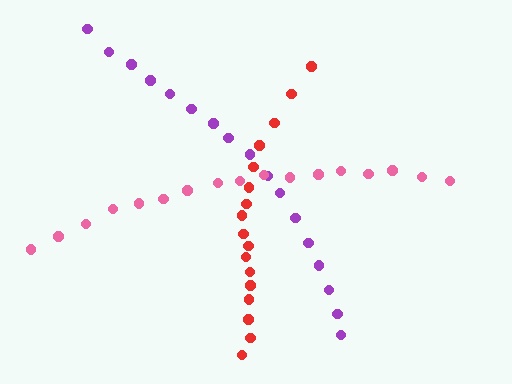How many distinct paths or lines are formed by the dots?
There are 3 distinct paths.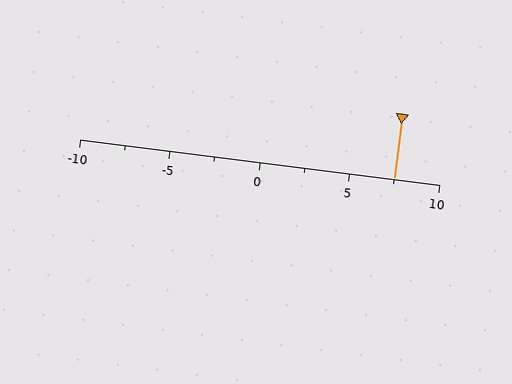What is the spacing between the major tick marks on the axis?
The major ticks are spaced 5 apart.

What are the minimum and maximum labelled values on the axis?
The axis runs from -10 to 10.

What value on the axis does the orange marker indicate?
The marker indicates approximately 7.5.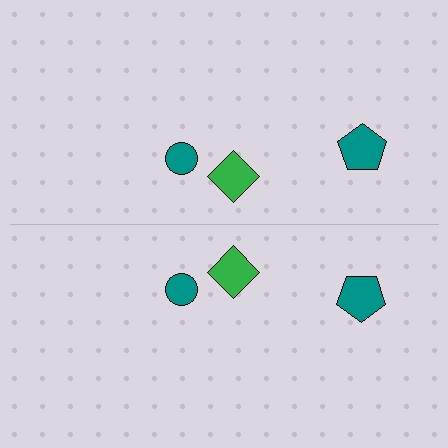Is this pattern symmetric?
Yes, this pattern has bilateral (reflection) symmetry.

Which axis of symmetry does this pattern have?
The pattern has a horizontal axis of symmetry running through the center of the image.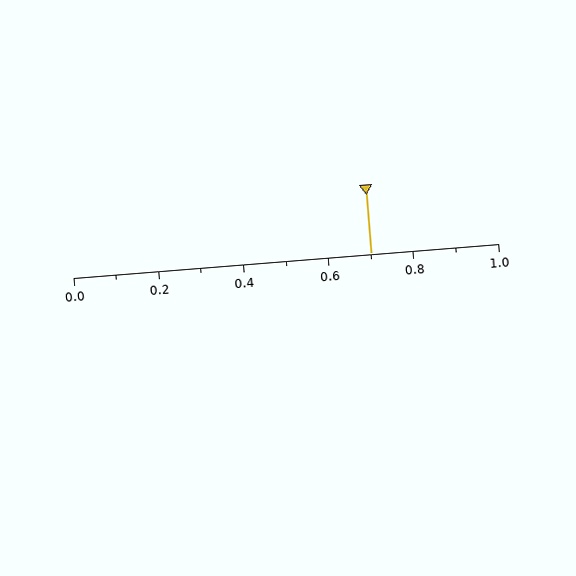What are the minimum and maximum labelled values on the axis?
The axis runs from 0.0 to 1.0.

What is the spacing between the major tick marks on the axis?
The major ticks are spaced 0.2 apart.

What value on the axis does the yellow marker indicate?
The marker indicates approximately 0.7.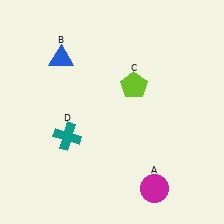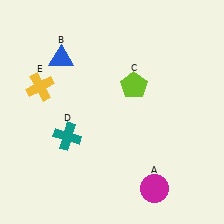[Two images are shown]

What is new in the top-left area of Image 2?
A yellow cross (E) was added in the top-left area of Image 2.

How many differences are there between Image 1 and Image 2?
There is 1 difference between the two images.